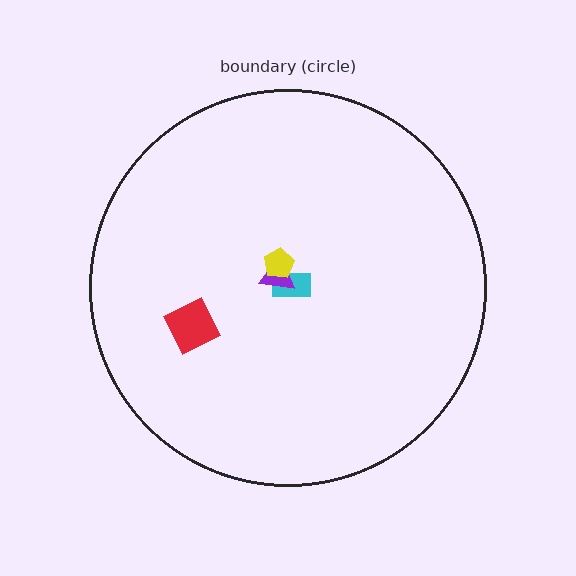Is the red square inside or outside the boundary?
Inside.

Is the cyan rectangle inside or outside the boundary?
Inside.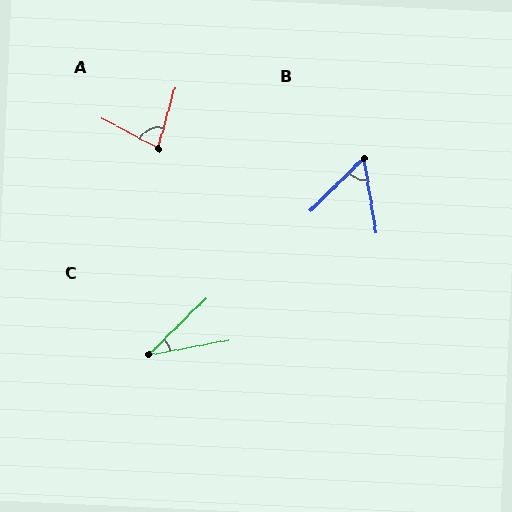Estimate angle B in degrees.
Approximately 54 degrees.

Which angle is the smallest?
C, at approximately 34 degrees.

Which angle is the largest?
A, at approximately 78 degrees.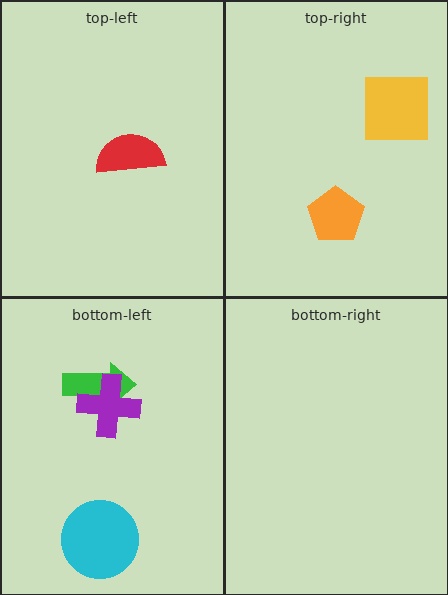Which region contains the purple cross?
The bottom-left region.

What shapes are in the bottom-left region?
The cyan circle, the green arrow, the purple cross.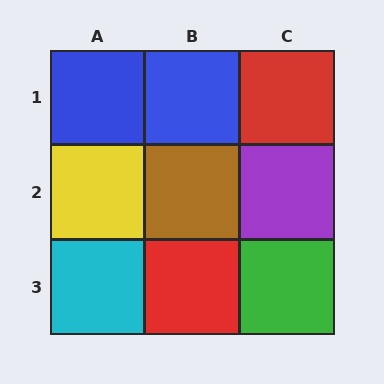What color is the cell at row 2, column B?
Brown.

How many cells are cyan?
1 cell is cyan.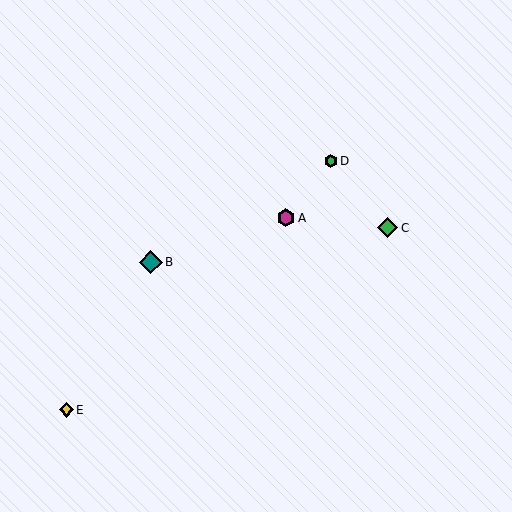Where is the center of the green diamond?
The center of the green diamond is at (388, 228).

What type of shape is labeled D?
Shape D is a green hexagon.